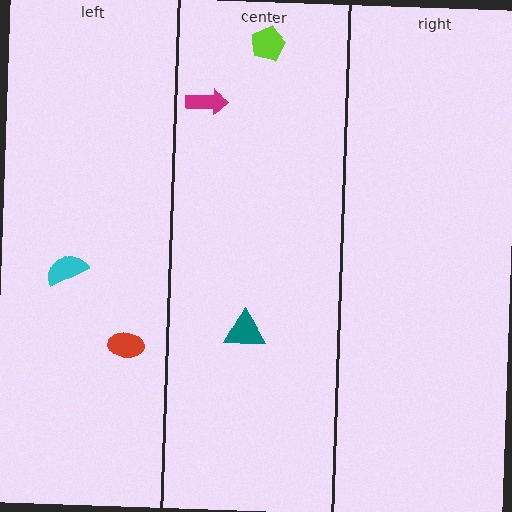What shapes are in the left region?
The cyan semicircle, the red ellipse.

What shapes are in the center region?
The lime pentagon, the teal triangle, the magenta arrow.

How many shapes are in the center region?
3.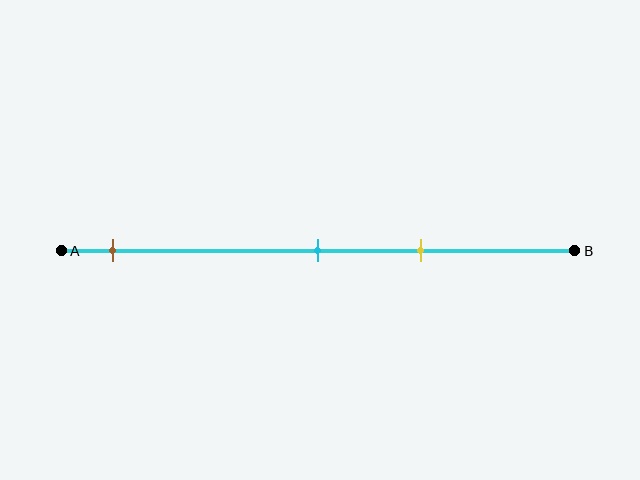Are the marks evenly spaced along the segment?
No, the marks are not evenly spaced.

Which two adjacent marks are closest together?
The cyan and yellow marks are the closest adjacent pair.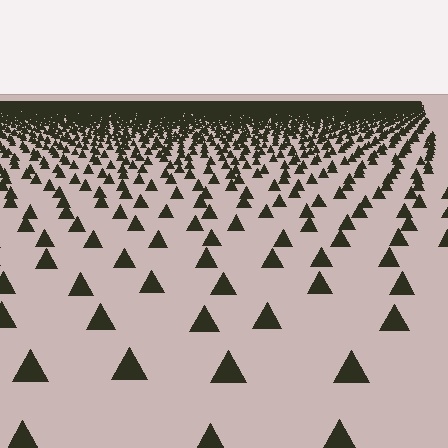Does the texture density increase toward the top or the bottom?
Density increases toward the top.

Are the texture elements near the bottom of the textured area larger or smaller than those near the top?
Larger. Near the bottom, elements are closer to the viewer and appear at a bigger on-screen size.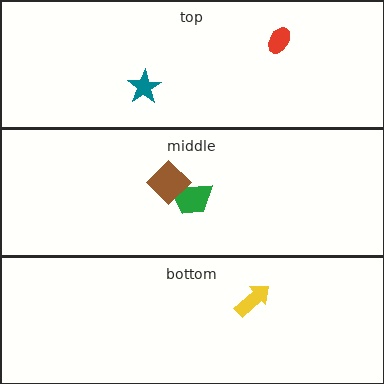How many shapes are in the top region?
2.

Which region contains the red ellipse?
The top region.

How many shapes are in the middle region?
2.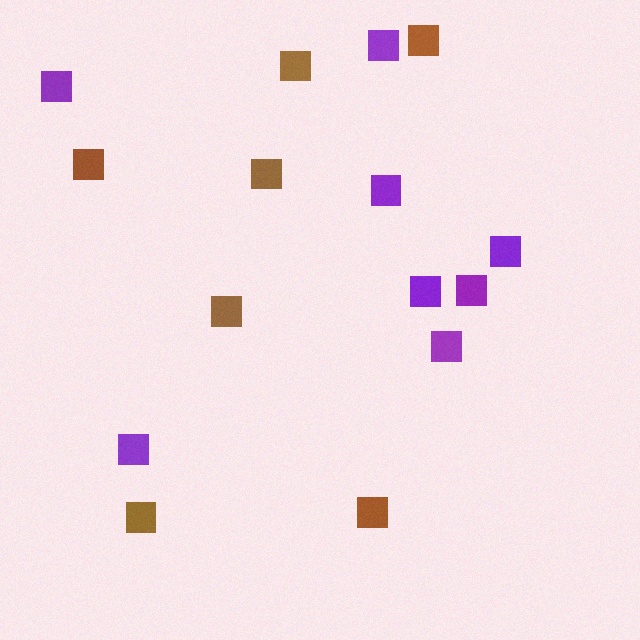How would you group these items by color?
There are 2 groups: one group of purple squares (8) and one group of brown squares (7).